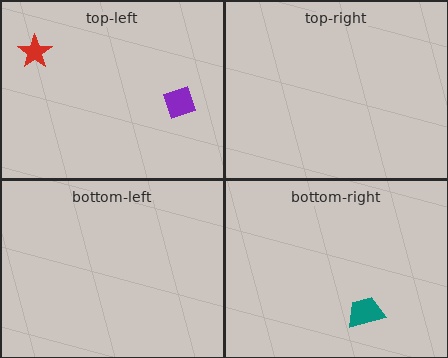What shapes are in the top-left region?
The purple diamond, the red star.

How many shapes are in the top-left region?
2.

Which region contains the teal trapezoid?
The bottom-right region.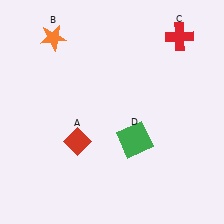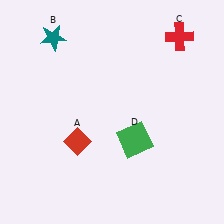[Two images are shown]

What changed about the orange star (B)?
In Image 1, B is orange. In Image 2, it changed to teal.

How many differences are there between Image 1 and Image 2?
There is 1 difference between the two images.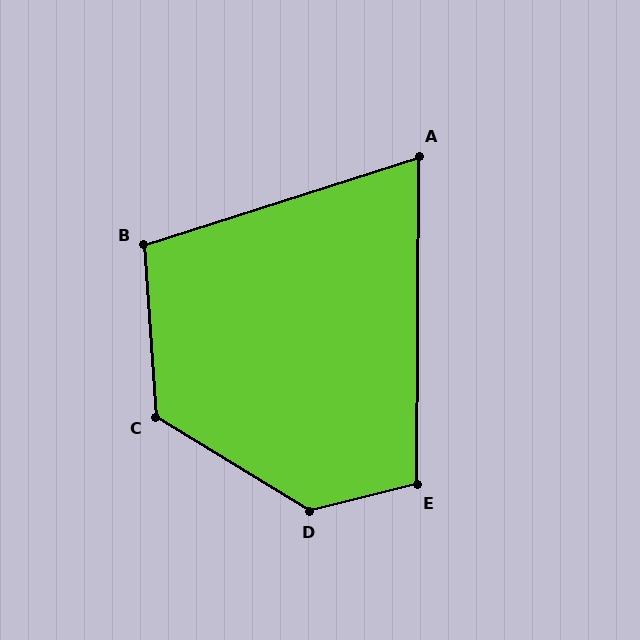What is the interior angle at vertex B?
Approximately 104 degrees (obtuse).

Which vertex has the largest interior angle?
D, at approximately 135 degrees.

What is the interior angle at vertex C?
Approximately 125 degrees (obtuse).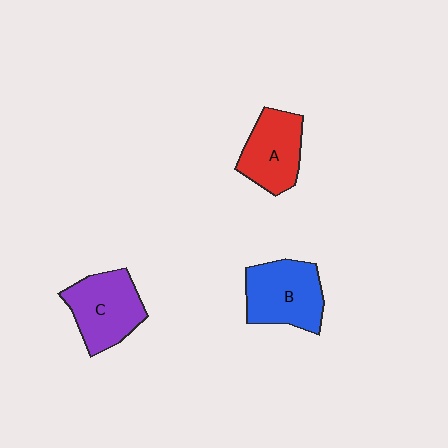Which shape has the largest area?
Shape B (blue).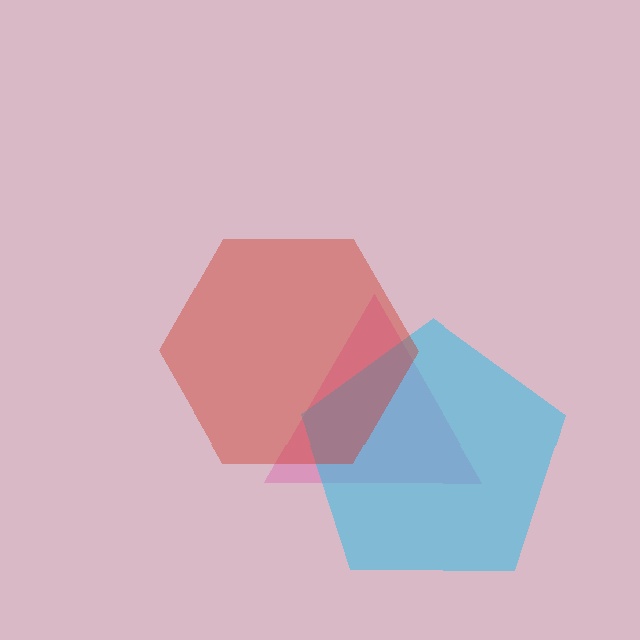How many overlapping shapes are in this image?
There are 3 overlapping shapes in the image.